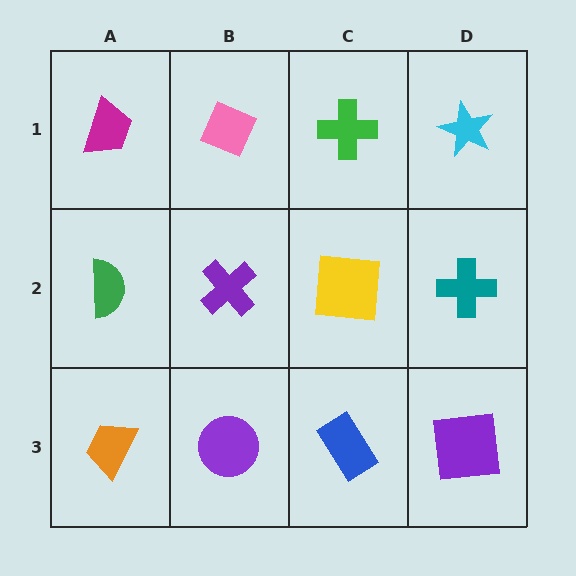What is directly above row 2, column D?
A cyan star.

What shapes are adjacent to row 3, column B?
A purple cross (row 2, column B), an orange trapezoid (row 3, column A), a blue rectangle (row 3, column C).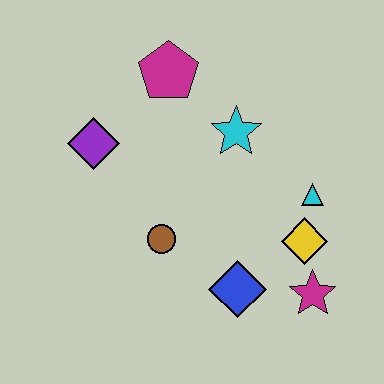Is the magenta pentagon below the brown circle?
No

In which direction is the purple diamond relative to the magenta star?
The purple diamond is to the left of the magenta star.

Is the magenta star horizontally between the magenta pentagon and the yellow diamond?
No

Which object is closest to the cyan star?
The magenta pentagon is closest to the cyan star.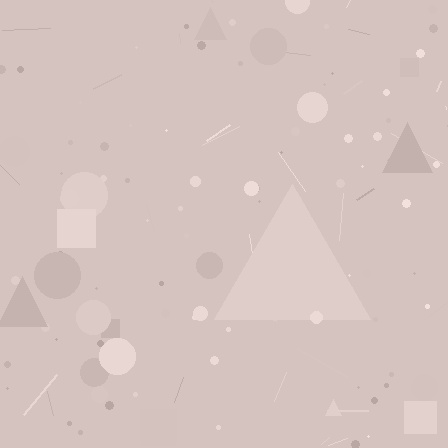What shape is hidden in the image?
A triangle is hidden in the image.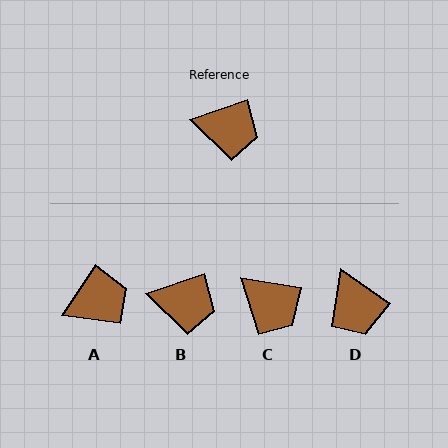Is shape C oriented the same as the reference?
No, it is off by about 28 degrees.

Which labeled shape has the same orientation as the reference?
B.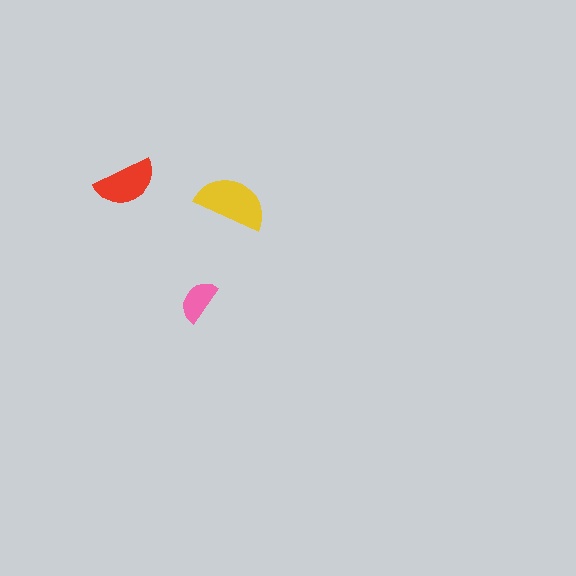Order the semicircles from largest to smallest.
the yellow one, the red one, the pink one.